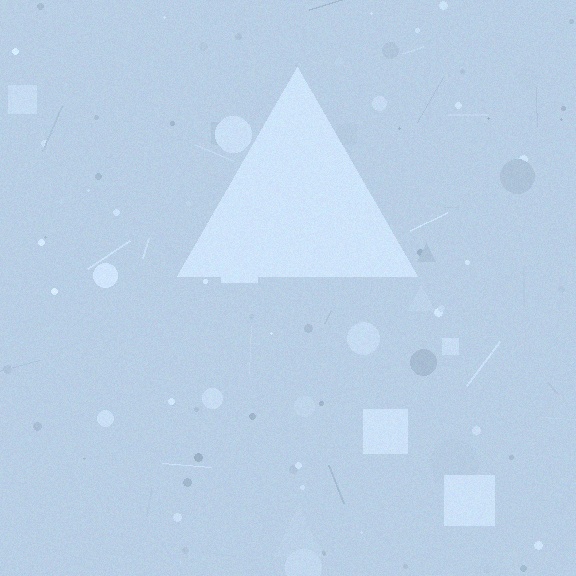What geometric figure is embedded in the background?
A triangle is embedded in the background.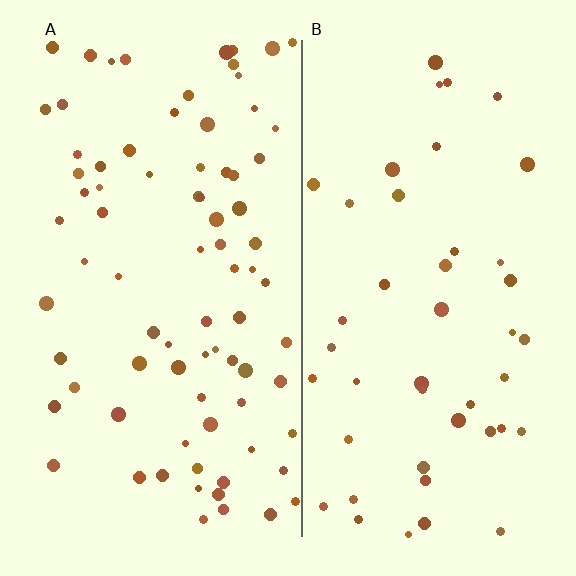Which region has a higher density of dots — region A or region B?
A (the left).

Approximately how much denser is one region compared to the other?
Approximately 1.8× — region A over region B.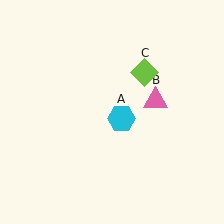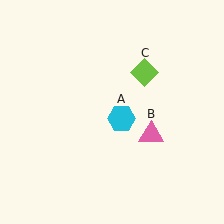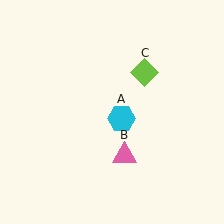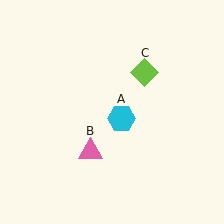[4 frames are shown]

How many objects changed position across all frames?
1 object changed position: pink triangle (object B).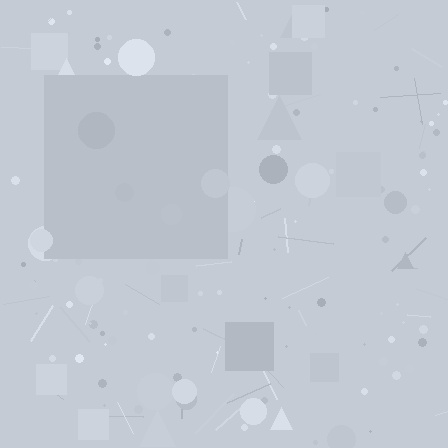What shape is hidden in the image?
A square is hidden in the image.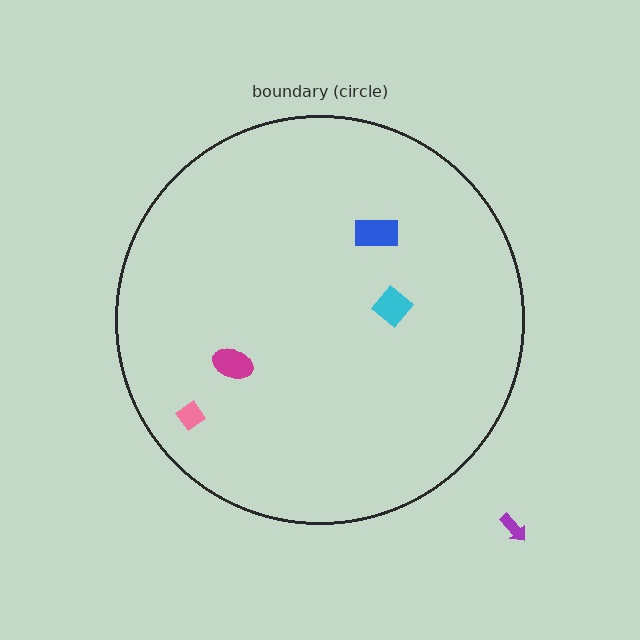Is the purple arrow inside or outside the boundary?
Outside.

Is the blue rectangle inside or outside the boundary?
Inside.